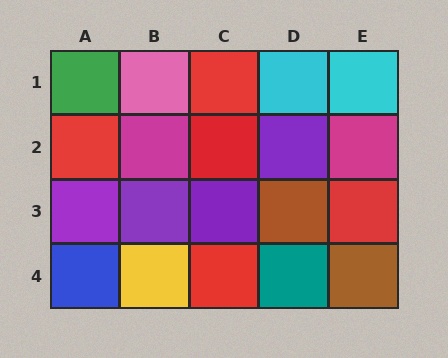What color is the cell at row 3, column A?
Purple.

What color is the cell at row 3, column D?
Brown.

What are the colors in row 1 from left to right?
Green, pink, red, cyan, cyan.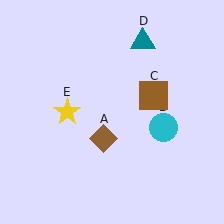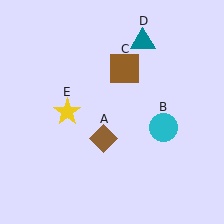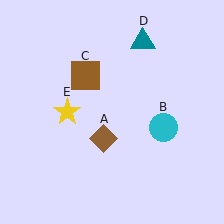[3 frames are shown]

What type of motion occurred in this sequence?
The brown square (object C) rotated counterclockwise around the center of the scene.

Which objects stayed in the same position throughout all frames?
Brown diamond (object A) and cyan circle (object B) and teal triangle (object D) and yellow star (object E) remained stationary.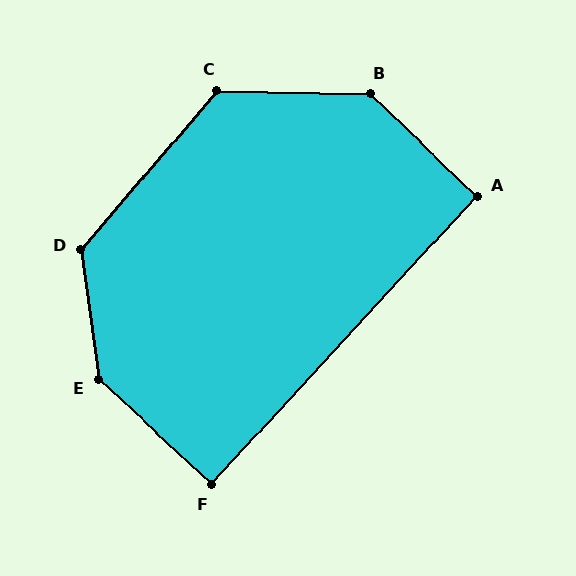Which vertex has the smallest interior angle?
F, at approximately 90 degrees.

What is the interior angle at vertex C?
Approximately 129 degrees (obtuse).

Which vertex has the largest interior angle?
E, at approximately 140 degrees.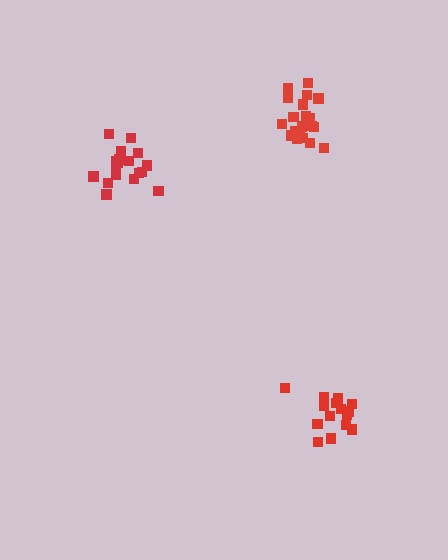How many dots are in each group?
Group 1: 18 dots, Group 2: 16 dots, Group 3: 20 dots (54 total).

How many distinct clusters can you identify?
There are 3 distinct clusters.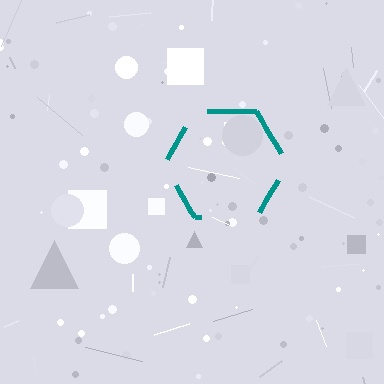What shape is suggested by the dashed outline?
The dashed outline suggests a hexagon.